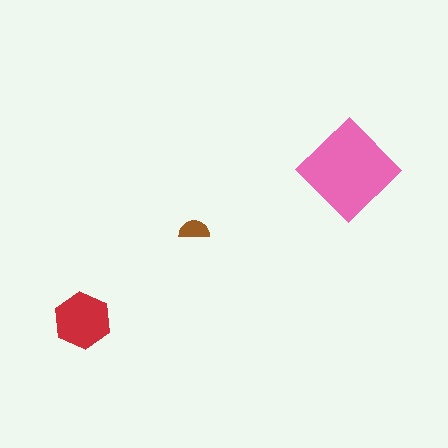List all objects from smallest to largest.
The brown semicircle, the red hexagon, the pink diamond.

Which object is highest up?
The pink diamond is topmost.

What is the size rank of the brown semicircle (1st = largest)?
3rd.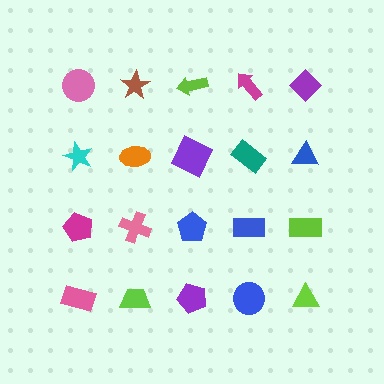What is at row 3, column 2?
A pink cross.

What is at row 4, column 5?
A lime triangle.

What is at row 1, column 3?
A lime arrow.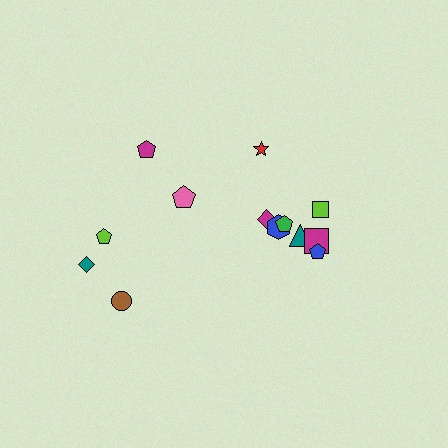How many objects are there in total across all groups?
There are 13 objects.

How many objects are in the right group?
There are 8 objects.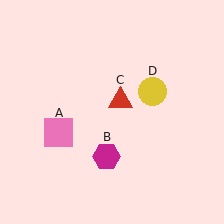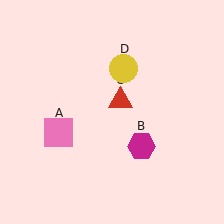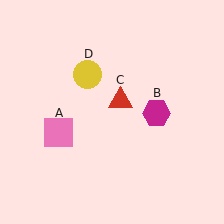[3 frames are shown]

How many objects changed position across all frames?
2 objects changed position: magenta hexagon (object B), yellow circle (object D).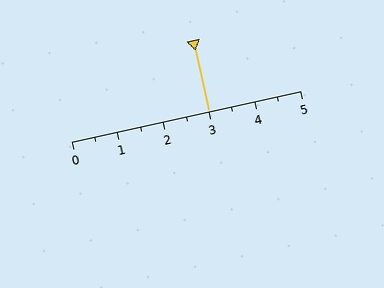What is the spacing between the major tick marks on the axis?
The major ticks are spaced 1 apart.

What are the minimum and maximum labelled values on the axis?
The axis runs from 0 to 5.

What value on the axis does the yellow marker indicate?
The marker indicates approximately 3.